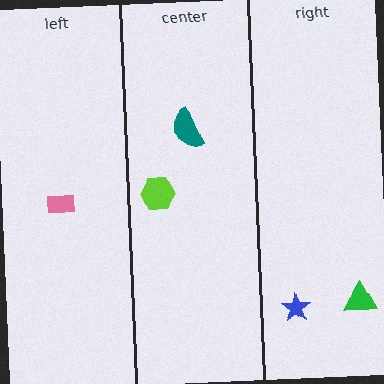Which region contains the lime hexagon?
The center region.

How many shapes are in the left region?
1.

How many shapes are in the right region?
2.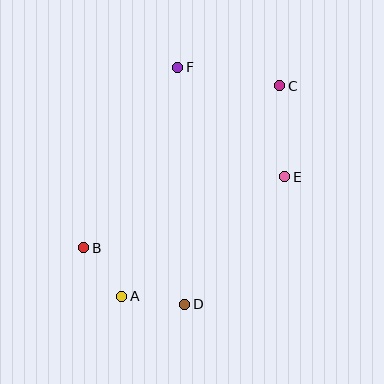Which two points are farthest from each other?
Points A and C are farthest from each other.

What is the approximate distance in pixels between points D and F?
The distance between D and F is approximately 237 pixels.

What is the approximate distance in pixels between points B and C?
The distance between B and C is approximately 254 pixels.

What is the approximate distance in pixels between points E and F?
The distance between E and F is approximately 153 pixels.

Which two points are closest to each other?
Points A and B are closest to each other.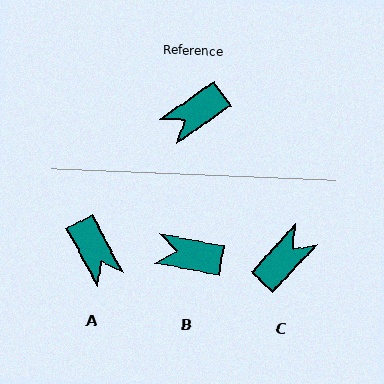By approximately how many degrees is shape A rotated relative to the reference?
Approximately 84 degrees counter-clockwise.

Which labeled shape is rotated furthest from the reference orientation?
C, about 167 degrees away.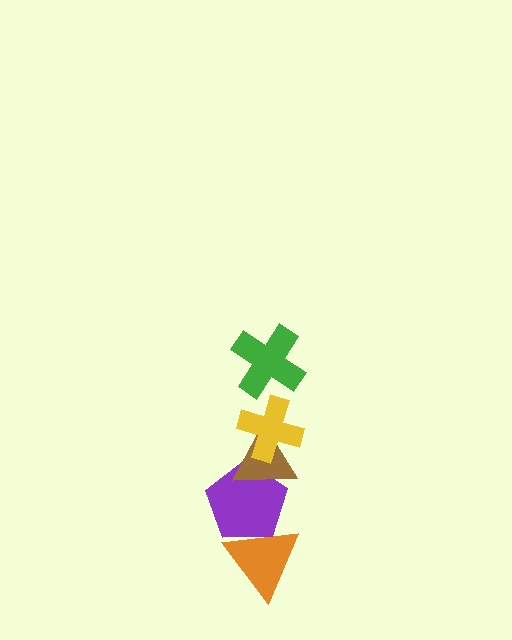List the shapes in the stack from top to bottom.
From top to bottom: the green cross, the yellow cross, the brown triangle, the purple pentagon, the orange triangle.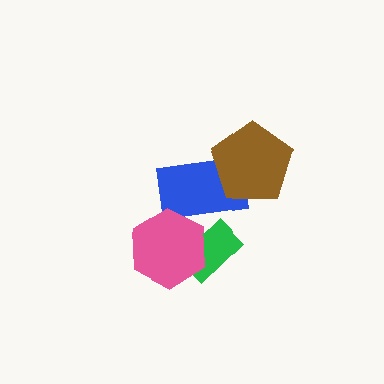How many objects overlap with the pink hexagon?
2 objects overlap with the pink hexagon.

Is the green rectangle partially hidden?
Yes, it is partially covered by another shape.